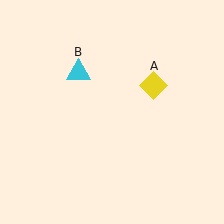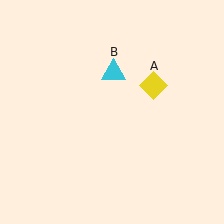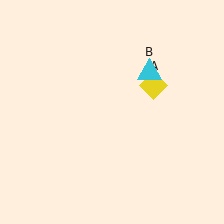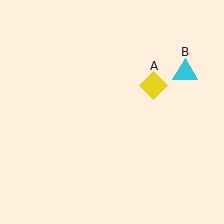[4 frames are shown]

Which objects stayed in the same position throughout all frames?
Yellow diamond (object A) remained stationary.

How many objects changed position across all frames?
1 object changed position: cyan triangle (object B).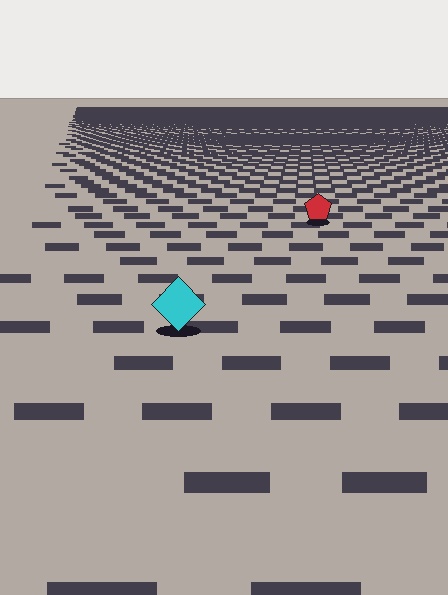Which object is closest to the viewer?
The cyan diamond is closest. The texture marks near it are larger and more spread out.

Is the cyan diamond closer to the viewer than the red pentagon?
Yes. The cyan diamond is closer — you can tell from the texture gradient: the ground texture is coarser near it.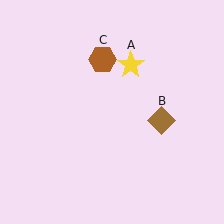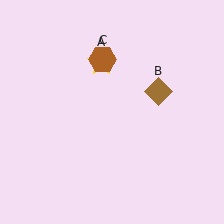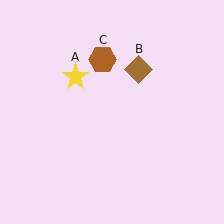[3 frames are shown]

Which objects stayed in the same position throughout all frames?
Brown hexagon (object C) remained stationary.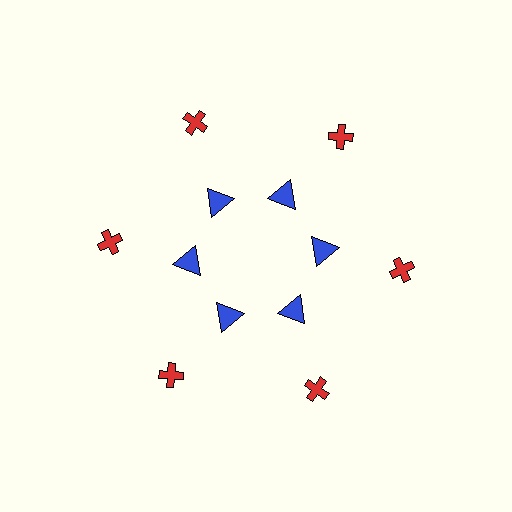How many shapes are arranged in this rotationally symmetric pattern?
There are 12 shapes, arranged in 6 groups of 2.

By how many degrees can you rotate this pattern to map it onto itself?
The pattern maps onto itself every 60 degrees of rotation.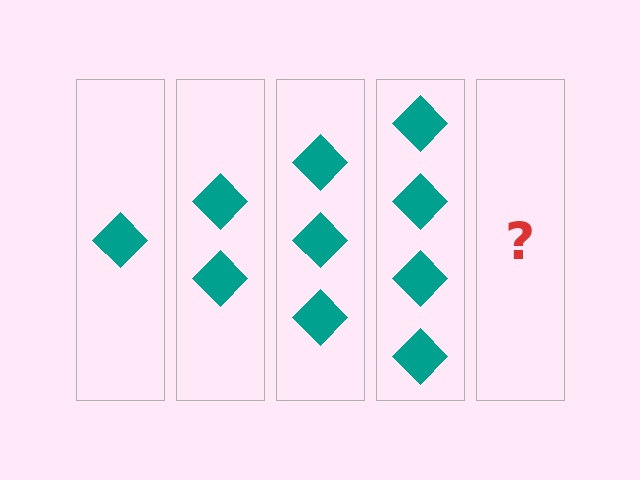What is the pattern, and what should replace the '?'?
The pattern is that each step adds one more diamond. The '?' should be 5 diamonds.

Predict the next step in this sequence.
The next step is 5 diamonds.